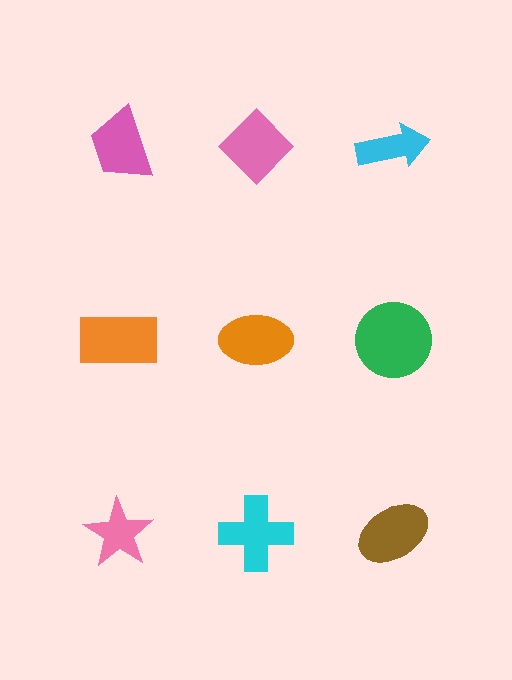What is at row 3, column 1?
A pink star.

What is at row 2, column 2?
An orange ellipse.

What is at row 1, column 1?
A pink trapezoid.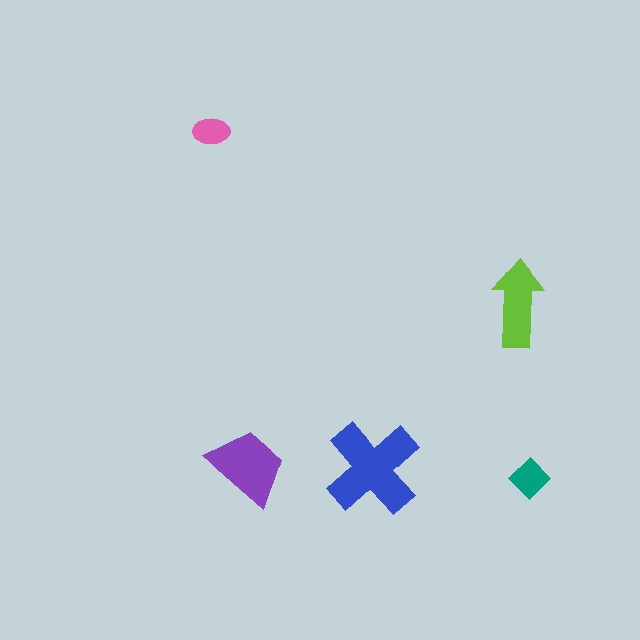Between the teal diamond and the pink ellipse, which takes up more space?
The teal diamond.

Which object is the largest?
The blue cross.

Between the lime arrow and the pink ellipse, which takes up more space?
The lime arrow.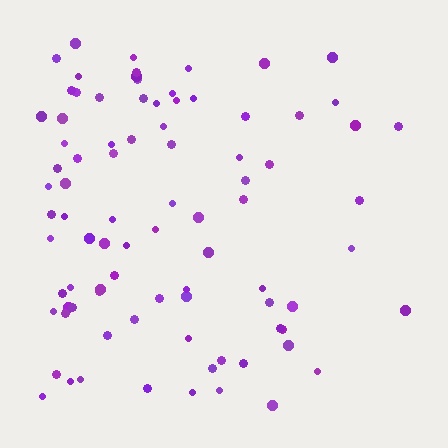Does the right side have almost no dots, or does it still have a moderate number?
Still a moderate number, just noticeably fewer than the left.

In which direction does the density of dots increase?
From right to left, with the left side densest.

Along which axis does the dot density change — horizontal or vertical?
Horizontal.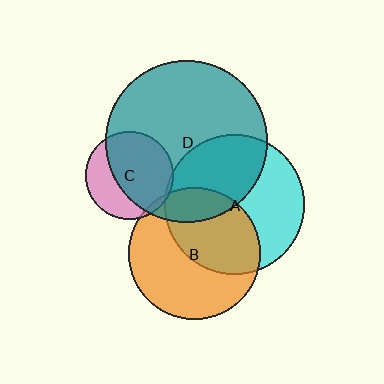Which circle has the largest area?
Circle D (teal).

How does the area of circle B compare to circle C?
Approximately 2.3 times.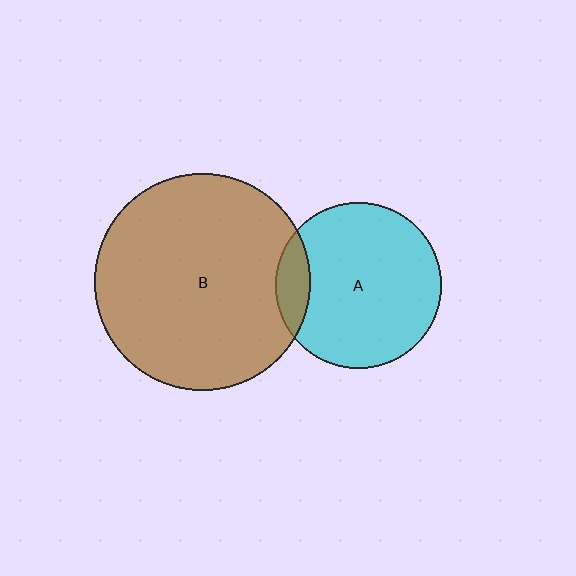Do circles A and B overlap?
Yes.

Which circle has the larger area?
Circle B (brown).